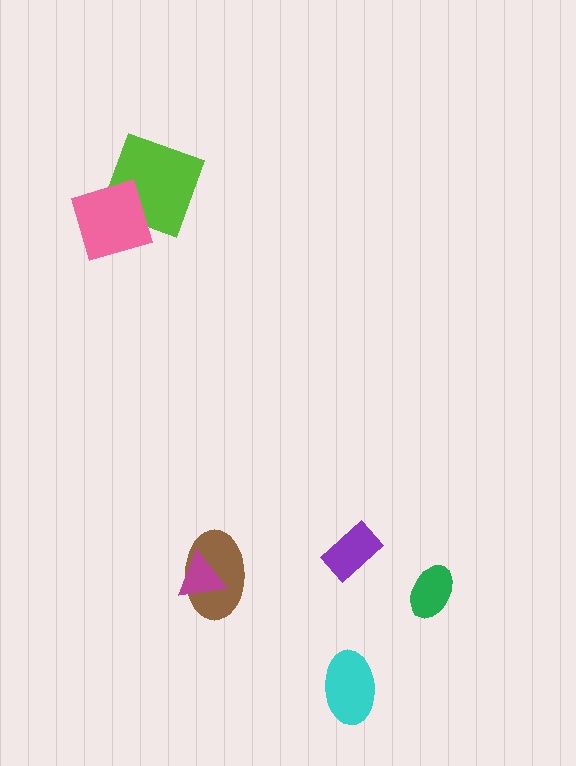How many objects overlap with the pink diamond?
1 object overlaps with the pink diamond.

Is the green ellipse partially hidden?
No, no other shape covers it.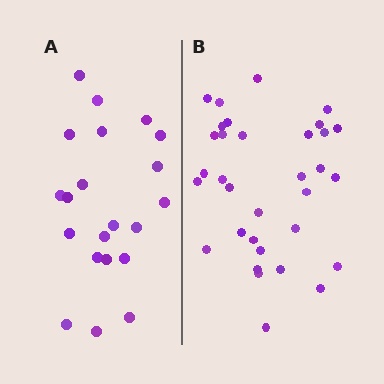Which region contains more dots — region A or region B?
Region B (the right region) has more dots.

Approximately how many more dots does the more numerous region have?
Region B has roughly 12 or so more dots than region A.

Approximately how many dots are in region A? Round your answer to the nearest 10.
About 20 dots. (The exact count is 21, which rounds to 20.)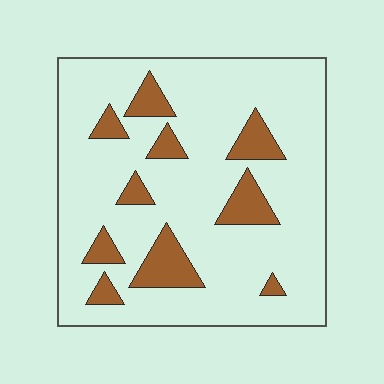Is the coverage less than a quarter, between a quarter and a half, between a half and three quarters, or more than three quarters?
Less than a quarter.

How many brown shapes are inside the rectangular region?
10.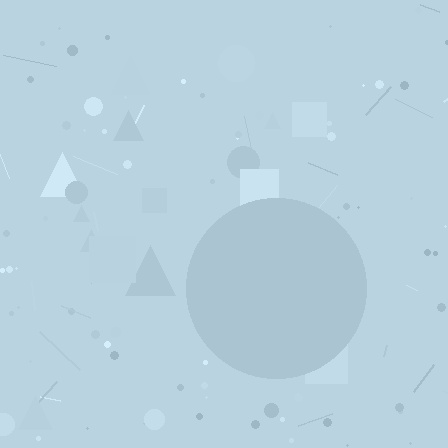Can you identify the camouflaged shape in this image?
The camouflaged shape is a circle.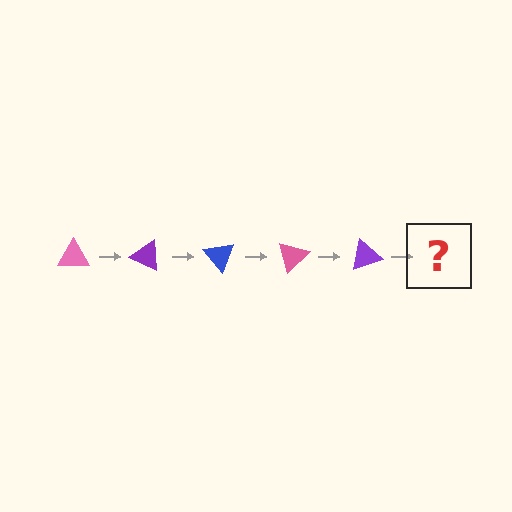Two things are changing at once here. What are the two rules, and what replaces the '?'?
The two rules are that it rotates 25 degrees each step and the color cycles through pink, purple, and blue. The '?' should be a blue triangle, rotated 125 degrees from the start.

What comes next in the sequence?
The next element should be a blue triangle, rotated 125 degrees from the start.